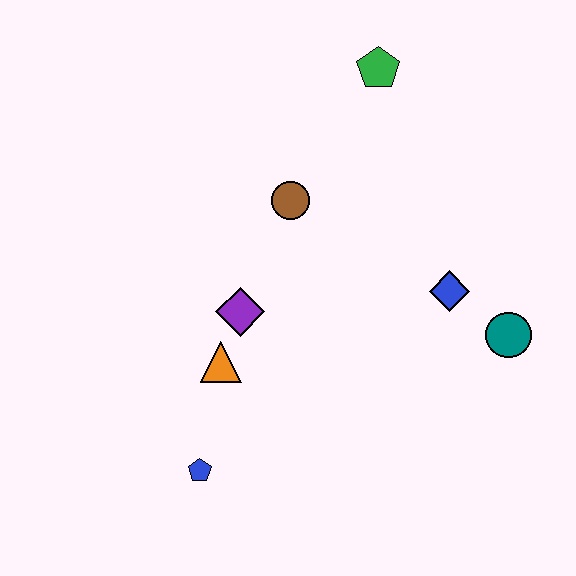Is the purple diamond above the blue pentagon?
Yes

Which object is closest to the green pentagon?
The brown circle is closest to the green pentagon.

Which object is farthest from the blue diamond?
The blue pentagon is farthest from the blue diamond.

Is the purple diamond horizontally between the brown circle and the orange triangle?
Yes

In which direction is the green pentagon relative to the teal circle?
The green pentagon is above the teal circle.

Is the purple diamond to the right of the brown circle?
No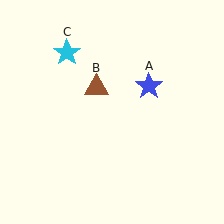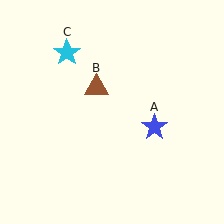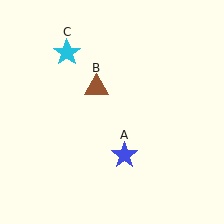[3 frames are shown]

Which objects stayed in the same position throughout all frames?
Brown triangle (object B) and cyan star (object C) remained stationary.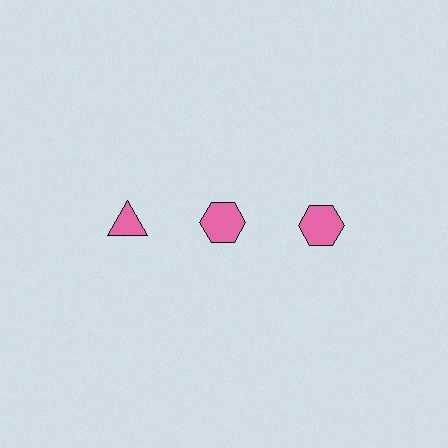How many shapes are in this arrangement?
There are 3 shapes arranged in a grid pattern.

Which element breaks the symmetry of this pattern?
The pink triangle in the top row, leftmost column breaks the symmetry. All other shapes are pink hexagons.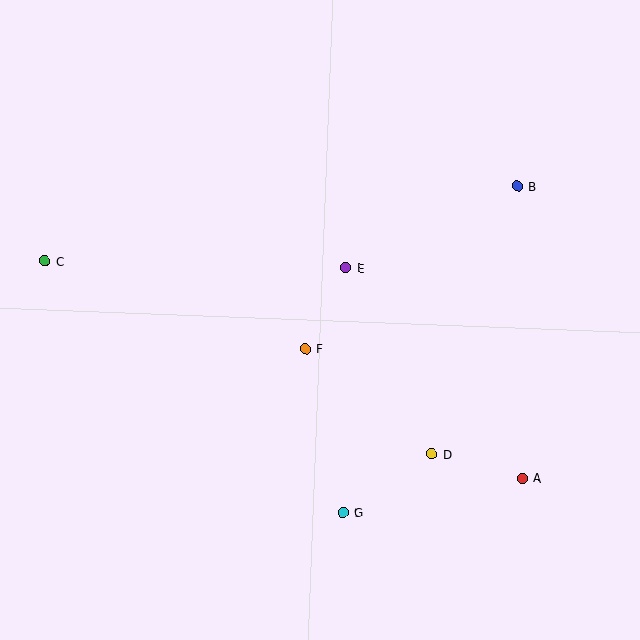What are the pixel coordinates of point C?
Point C is at (45, 261).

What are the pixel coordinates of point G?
Point G is at (343, 512).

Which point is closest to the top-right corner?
Point B is closest to the top-right corner.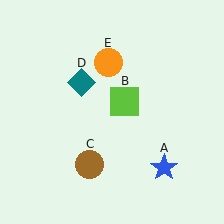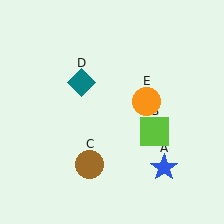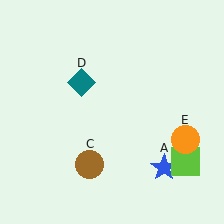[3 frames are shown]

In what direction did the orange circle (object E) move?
The orange circle (object E) moved down and to the right.